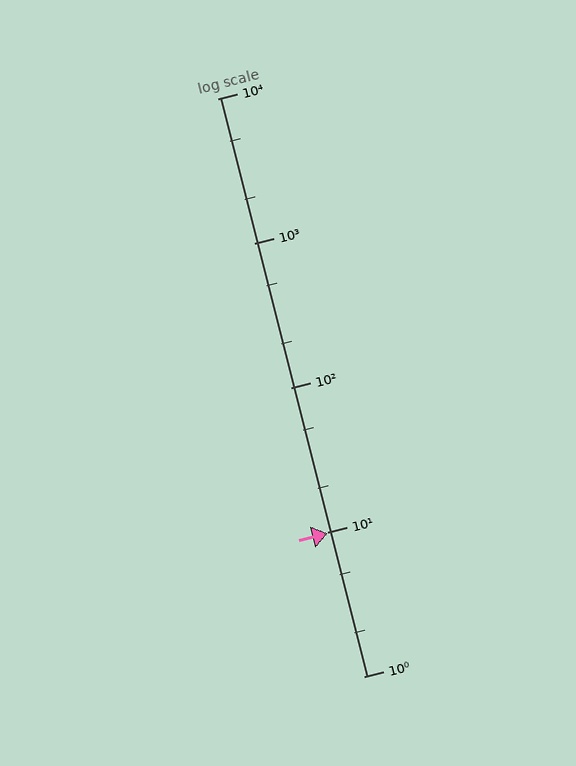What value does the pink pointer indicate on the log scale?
The pointer indicates approximately 9.8.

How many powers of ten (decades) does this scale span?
The scale spans 4 decades, from 1 to 10000.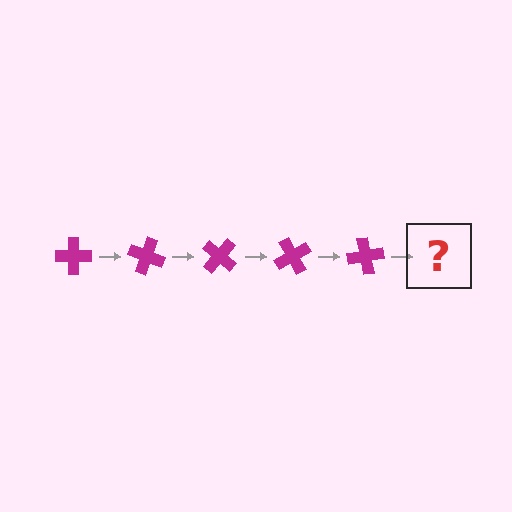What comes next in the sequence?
The next element should be a magenta cross rotated 100 degrees.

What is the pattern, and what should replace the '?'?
The pattern is that the cross rotates 20 degrees each step. The '?' should be a magenta cross rotated 100 degrees.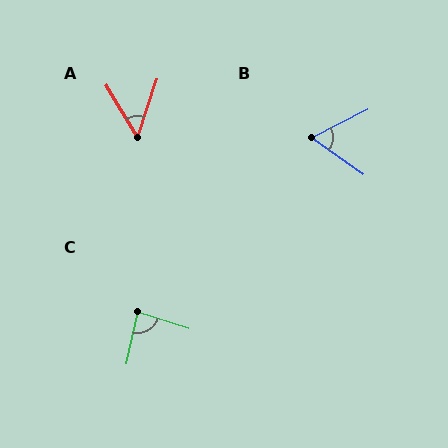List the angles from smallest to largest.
A (49°), B (63°), C (84°).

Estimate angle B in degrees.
Approximately 63 degrees.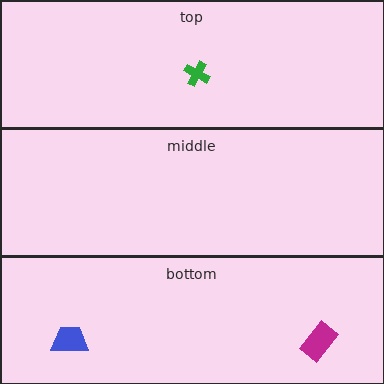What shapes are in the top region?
The green cross.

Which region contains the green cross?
The top region.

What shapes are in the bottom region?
The blue trapezoid, the magenta rectangle.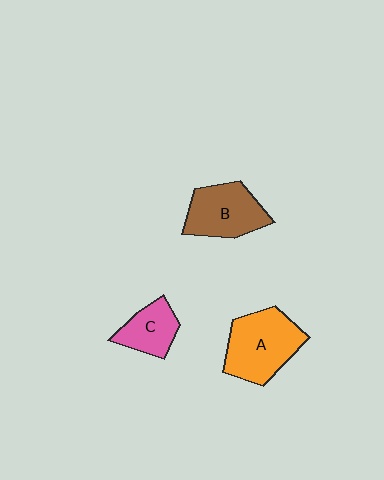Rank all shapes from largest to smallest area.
From largest to smallest: A (orange), B (brown), C (pink).